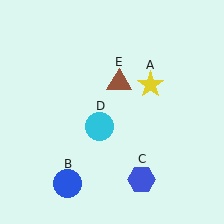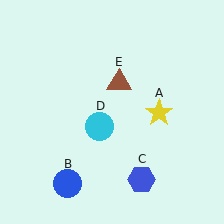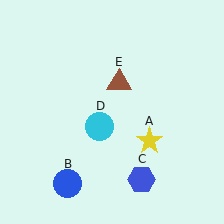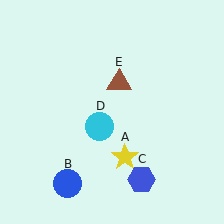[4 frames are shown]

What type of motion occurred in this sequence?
The yellow star (object A) rotated clockwise around the center of the scene.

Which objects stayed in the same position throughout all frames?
Blue circle (object B) and blue hexagon (object C) and cyan circle (object D) and brown triangle (object E) remained stationary.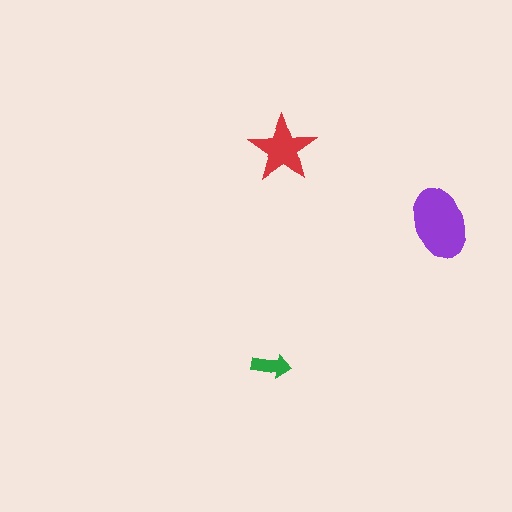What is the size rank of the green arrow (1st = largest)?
3rd.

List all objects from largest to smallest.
The purple ellipse, the red star, the green arrow.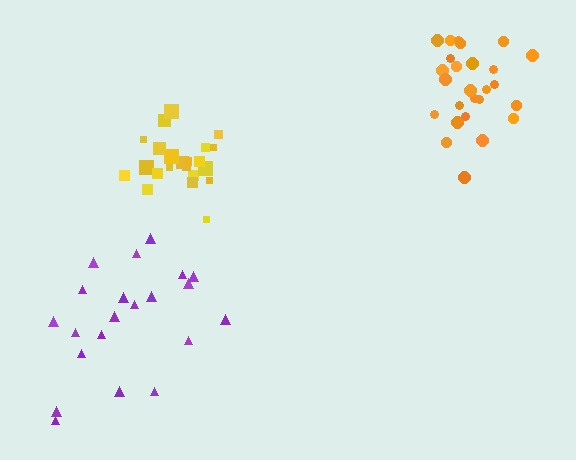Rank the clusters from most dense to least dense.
yellow, orange, purple.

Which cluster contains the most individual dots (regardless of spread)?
Orange (26).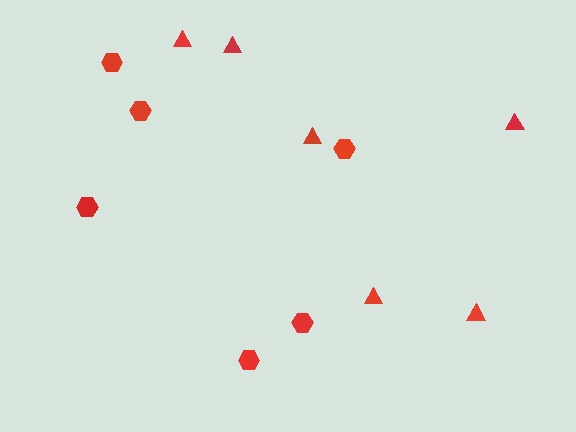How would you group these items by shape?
There are 2 groups: one group of hexagons (6) and one group of triangles (6).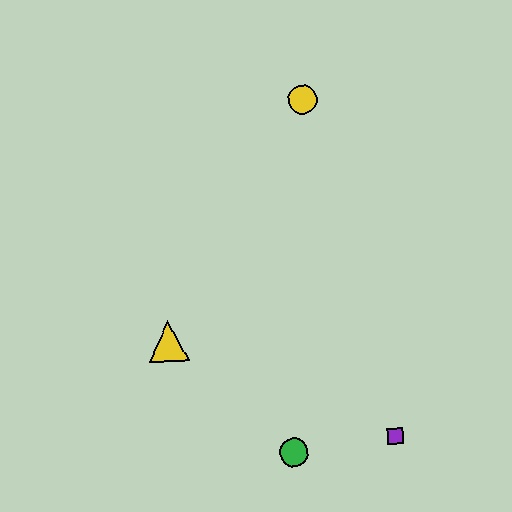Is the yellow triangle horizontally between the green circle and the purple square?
No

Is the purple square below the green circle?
No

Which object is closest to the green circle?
The purple square is closest to the green circle.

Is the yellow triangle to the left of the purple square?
Yes